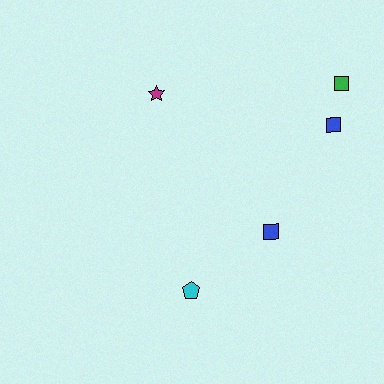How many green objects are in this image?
There is 1 green object.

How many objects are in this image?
There are 5 objects.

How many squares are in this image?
There are 3 squares.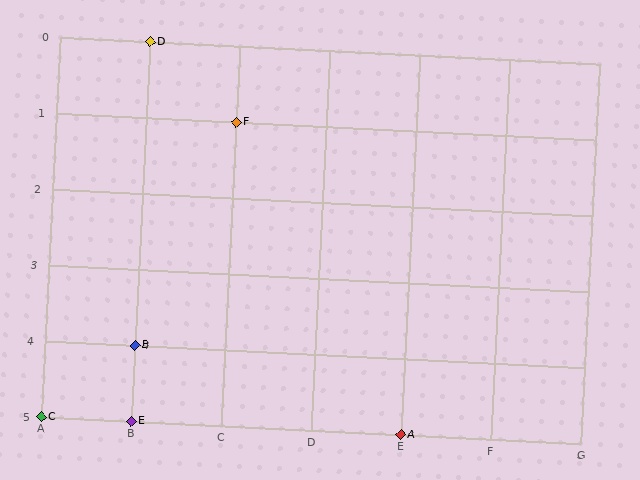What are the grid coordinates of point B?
Point B is at grid coordinates (B, 4).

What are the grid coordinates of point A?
Point A is at grid coordinates (E, 5).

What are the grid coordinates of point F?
Point F is at grid coordinates (C, 1).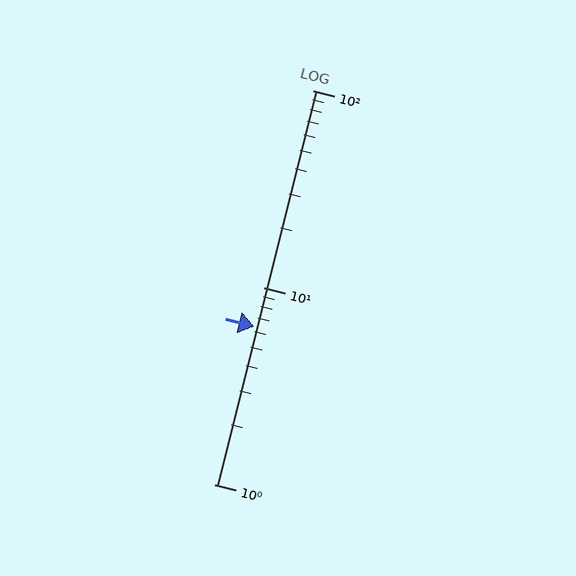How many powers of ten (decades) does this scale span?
The scale spans 2 decades, from 1 to 100.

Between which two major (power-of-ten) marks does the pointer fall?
The pointer is between 1 and 10.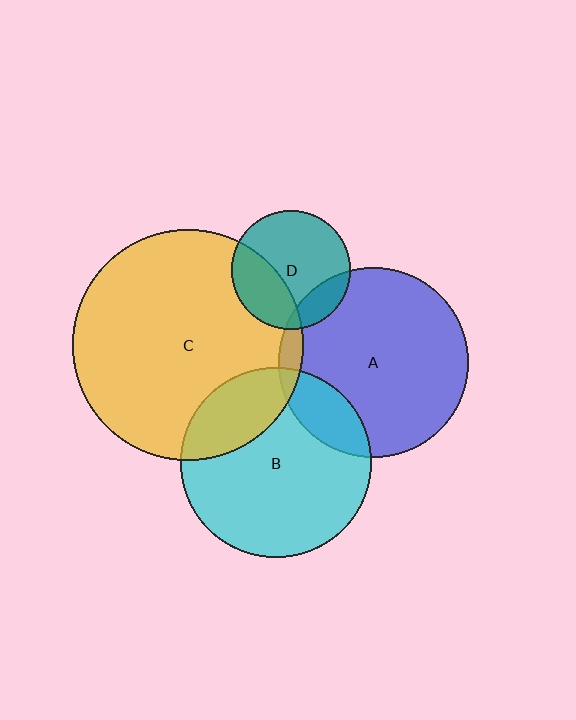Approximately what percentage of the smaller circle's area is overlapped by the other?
Approximately 5%.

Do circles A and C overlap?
Yes.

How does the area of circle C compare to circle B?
Approximately 1.5 times.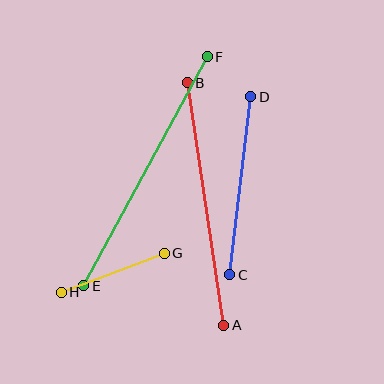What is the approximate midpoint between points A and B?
The midpoint is at approximately (205, 204) pixels.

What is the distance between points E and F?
The distance is approximately 260 pixels.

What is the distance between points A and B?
The distance is approximately 245 pixels.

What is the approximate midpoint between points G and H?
The midpoint is at approximately (113, 273) pixels.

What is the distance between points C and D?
The distance is approximately 180 pixels.